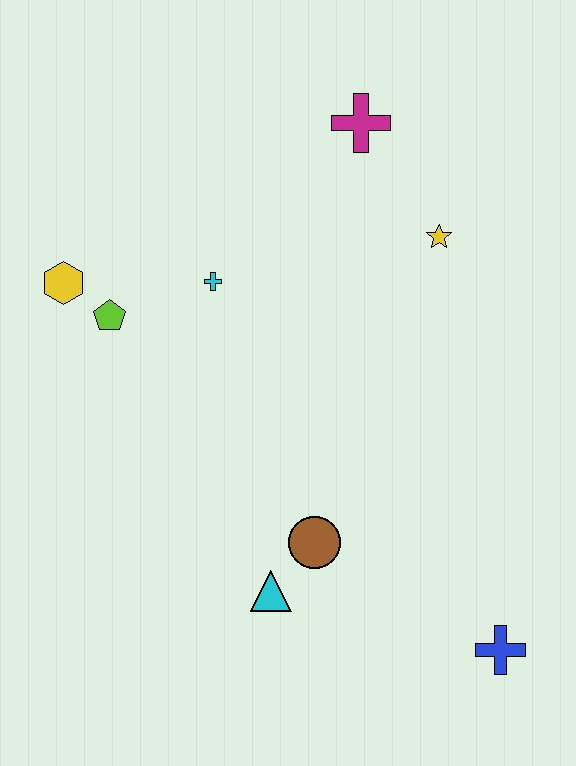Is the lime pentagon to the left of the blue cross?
Yes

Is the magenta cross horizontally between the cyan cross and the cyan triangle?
No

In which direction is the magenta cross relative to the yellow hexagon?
The magenta cross is to the right of the yellow hexagon.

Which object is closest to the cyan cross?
The lime pentagon is closest to the cyan cross.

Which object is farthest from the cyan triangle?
The magenta cross is farthest from the cyan triangle.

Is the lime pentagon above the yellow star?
No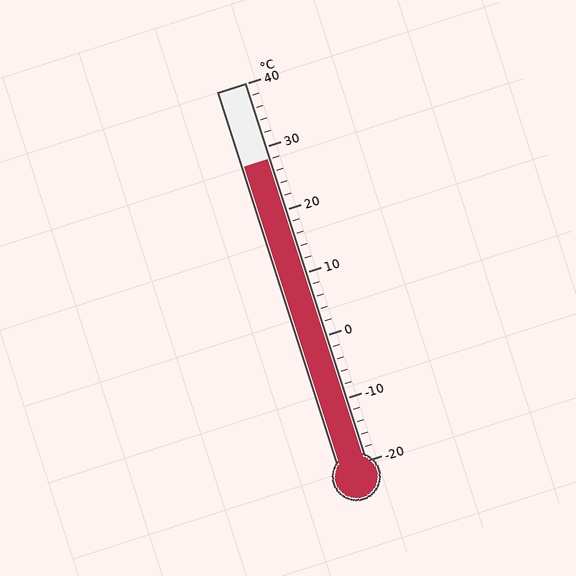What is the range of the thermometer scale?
The thermometer scale ranges from -20°C to 40°C.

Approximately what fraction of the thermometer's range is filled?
The thermometer is filled to approximately 80% of its range.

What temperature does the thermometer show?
The thermometer shows approximately 28°C.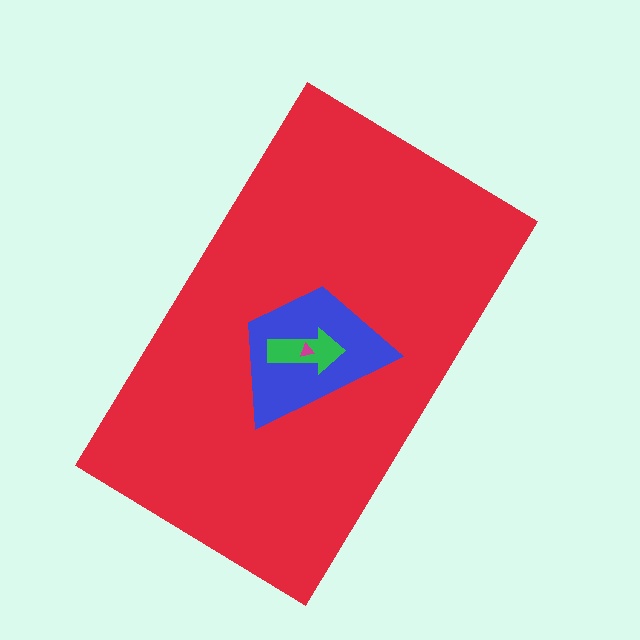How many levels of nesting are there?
4.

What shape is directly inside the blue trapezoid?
The green arrow.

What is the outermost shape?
The red rectangle.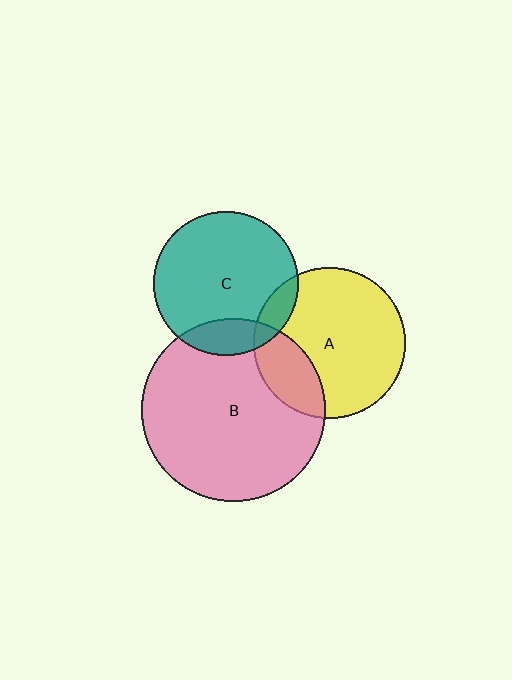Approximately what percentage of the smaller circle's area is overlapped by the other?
Approximately 15%.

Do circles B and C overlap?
Yes.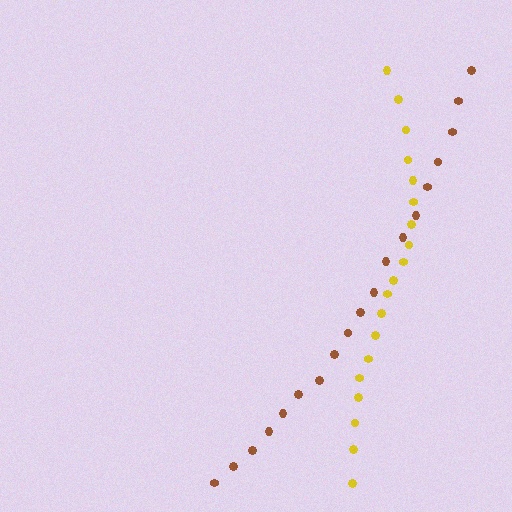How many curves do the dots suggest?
There are 2 distinct paths.